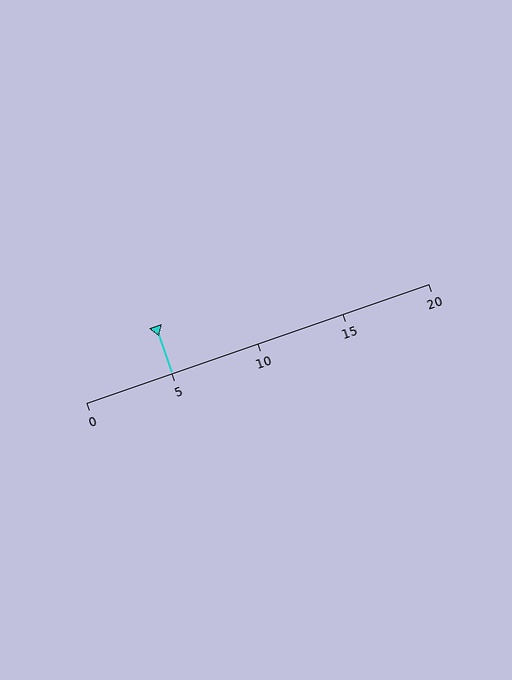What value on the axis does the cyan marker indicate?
The marker indicates approximately 5.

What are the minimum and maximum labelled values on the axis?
The axis runs from 0 to 20.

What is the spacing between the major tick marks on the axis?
The major ticks are spaced 5 apart.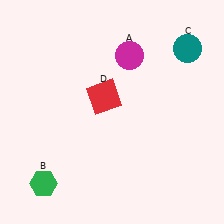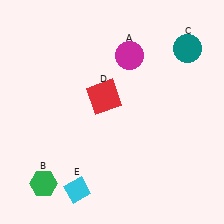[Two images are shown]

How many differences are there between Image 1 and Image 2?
There is 1 difference between the two images.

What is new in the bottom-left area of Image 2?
A cyan diamond (E) was added in the bottom-left area of Image 2.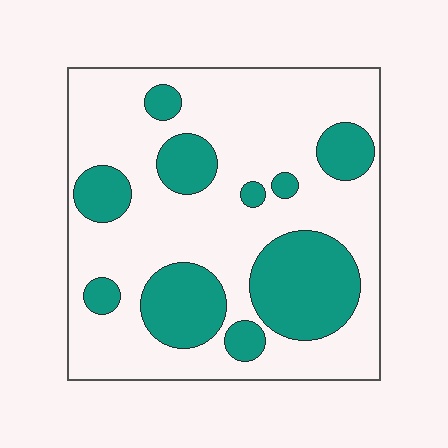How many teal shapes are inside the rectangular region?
10.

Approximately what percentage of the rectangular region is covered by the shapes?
Approximately 30%.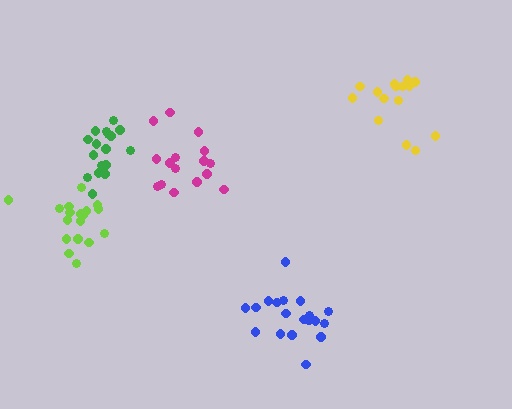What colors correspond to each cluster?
The clusters are colored: lime, blue, yellow, green, magenta.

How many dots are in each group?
Group 1: 18 dots, Group 2: 19 dots, Group 3: 15 dots, Group 4: 17 dots, Group 5: 16 dots (85 total).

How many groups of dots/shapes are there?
There are 5 groups.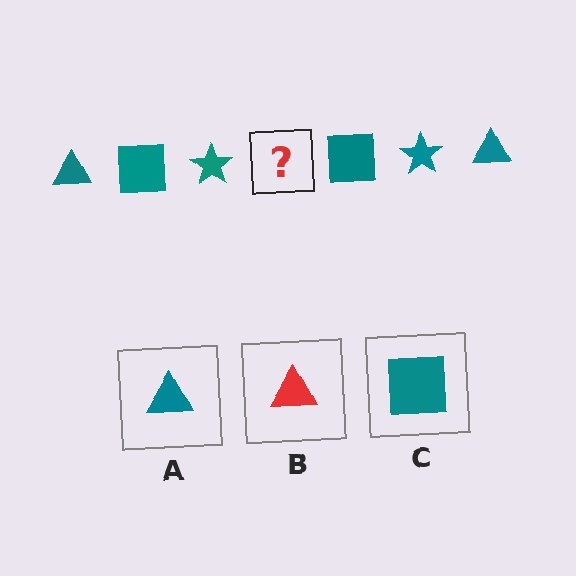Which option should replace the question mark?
Option A.